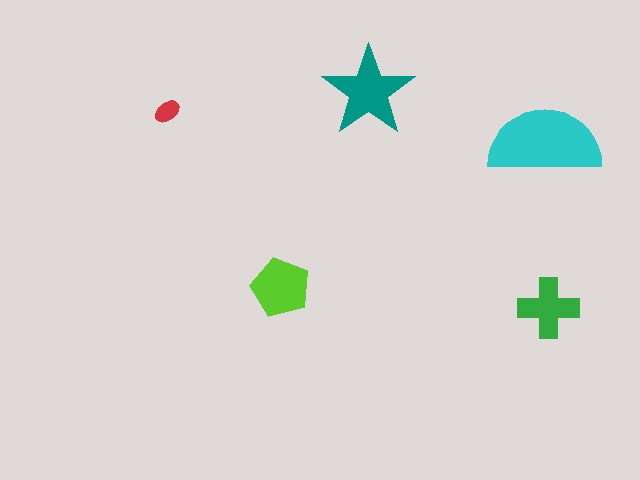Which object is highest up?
The teal star is topmost.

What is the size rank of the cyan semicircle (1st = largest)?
1st.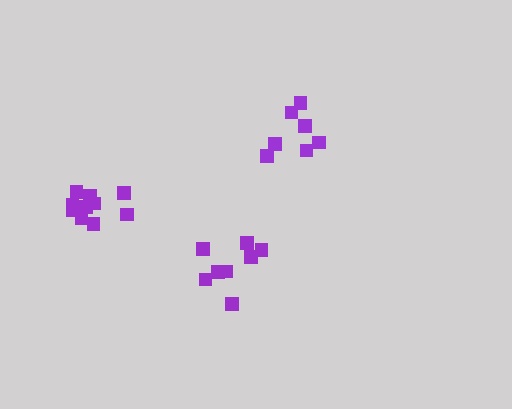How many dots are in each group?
Group 1: 7 dots, Group 2: 8 dots, Group 3: 11 dots (26 total).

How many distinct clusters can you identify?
There are 3 distinct clusters.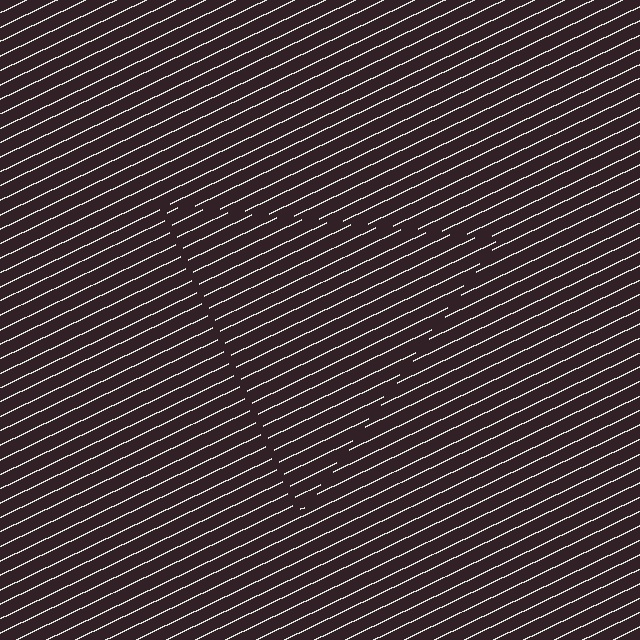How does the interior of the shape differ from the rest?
The interior of the shape contains the same grating, shifted by half a period — the contour is defined by the phase discontinuity where line-ends from the inner and outer gratings abut.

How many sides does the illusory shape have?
3 sides — the line-ends trace a triangle.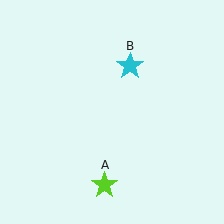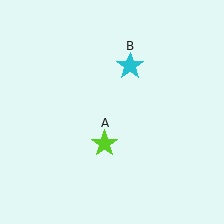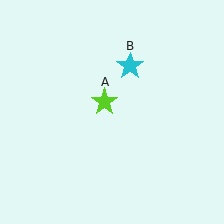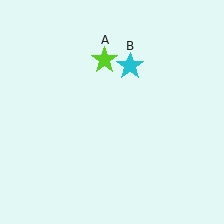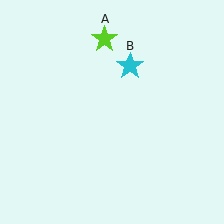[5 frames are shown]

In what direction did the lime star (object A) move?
The lime star (object A) moved up.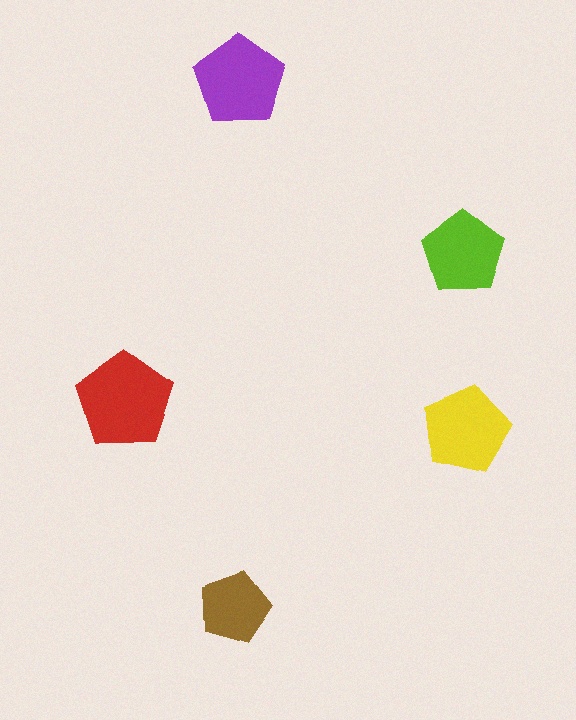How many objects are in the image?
There are 5 objects in the image.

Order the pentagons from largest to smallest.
the red one, the purple one, the yellow one, the lime one, the brown one.